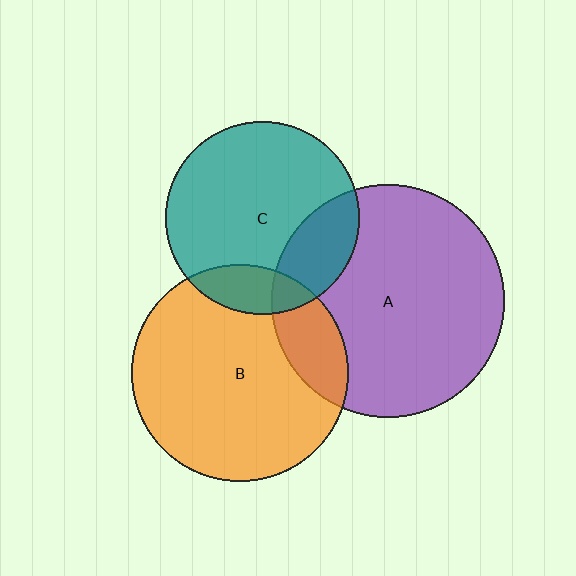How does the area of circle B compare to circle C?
Approximately 1.3 times.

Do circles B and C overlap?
Yes.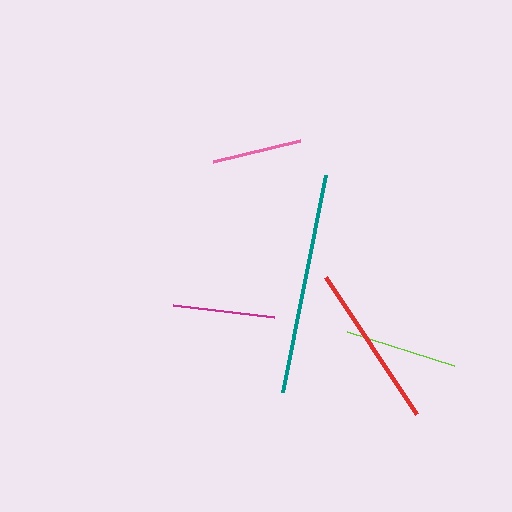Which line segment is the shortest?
The pink line is the shortest at approximately 89 pixels.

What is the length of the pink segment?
The pink segment is approximately 89 pixels long.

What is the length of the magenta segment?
The magenta segment is approximately 102 pixels long.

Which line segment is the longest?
The teal line is the longest at approximately 221 pixels.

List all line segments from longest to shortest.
From longest to shortest: teal, red, lime, magenta, pink.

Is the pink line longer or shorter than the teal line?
The teal line is longer than the pink line.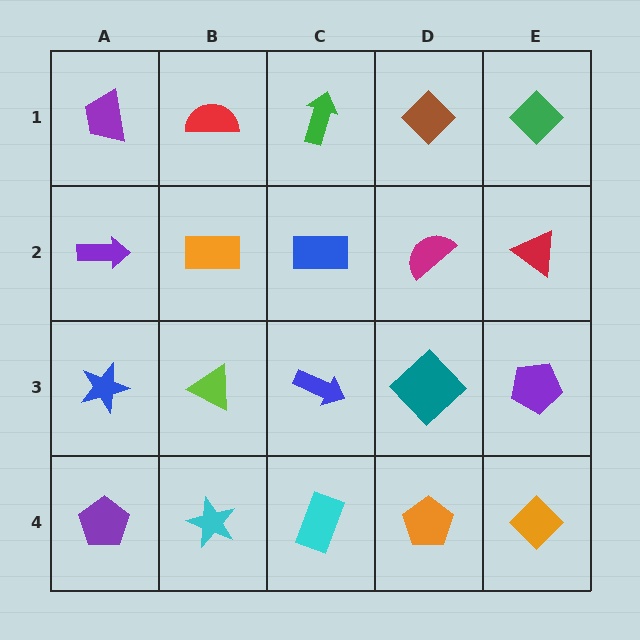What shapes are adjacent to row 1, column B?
An orange rectangle (row 2, column B), a purple trapezoid (row 1, column A), a green arrow (row 1, column C).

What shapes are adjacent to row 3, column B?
An orange rectangle (row 2, column B), a cyan star (row 4, column B), a blue star (row 3, column A), a blue arrow (row 3, column C).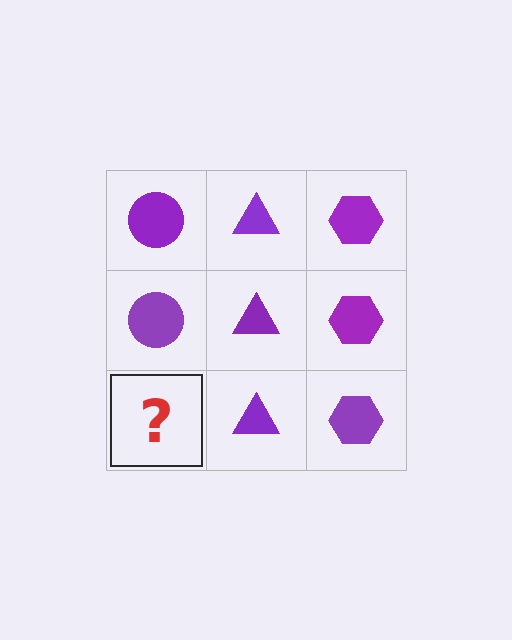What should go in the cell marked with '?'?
The missing cell should contain a purple circle.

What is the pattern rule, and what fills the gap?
The rule is that each column has a consistent shape. The gap should be filled with a purple circle.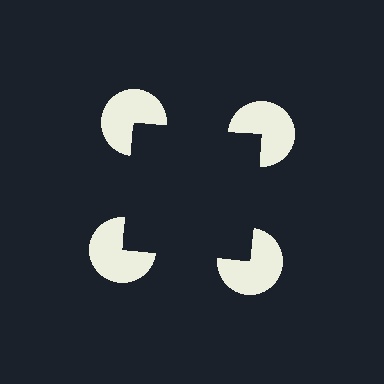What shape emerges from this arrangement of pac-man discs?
An illusory square — its edges are inferred from the aligned wedge cuts in the pac-man discs, not physically drawn.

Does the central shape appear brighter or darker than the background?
It typically appears slightly darker than the background, even though no actual brightness change is drawn.